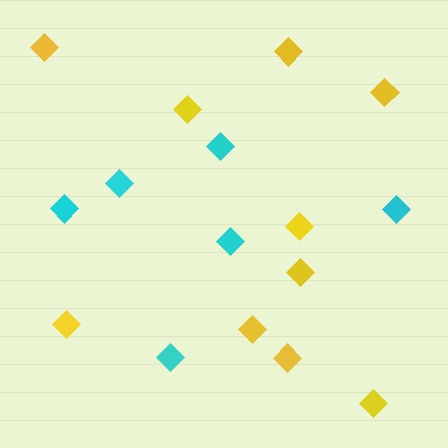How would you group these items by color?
There are 2 groups: one group of cyan diamonds (6) and one group of yellow diamonds (10).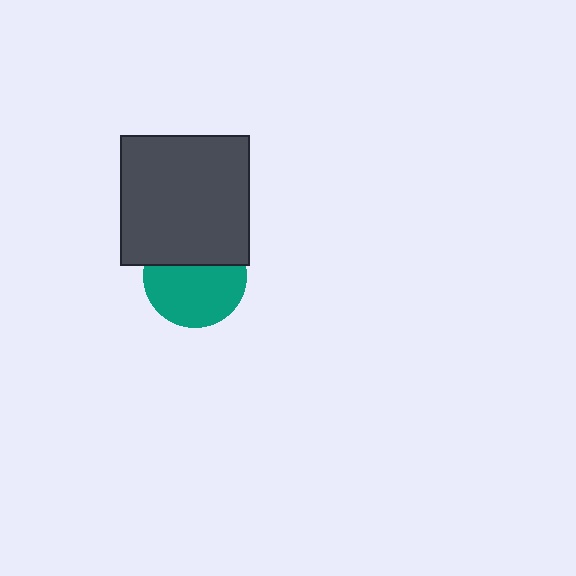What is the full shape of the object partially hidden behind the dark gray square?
The partially hidden object is a teal circle.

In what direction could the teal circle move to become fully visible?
The teal circle could move down. That would shift it out from behind the dark gray square entirely.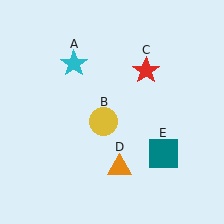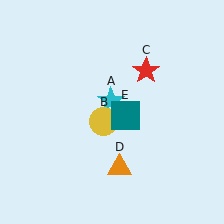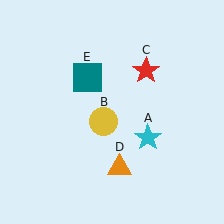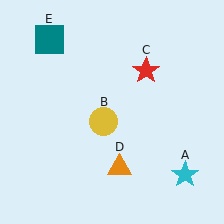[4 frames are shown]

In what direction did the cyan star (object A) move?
The cyan star (object A) moved down and to the right.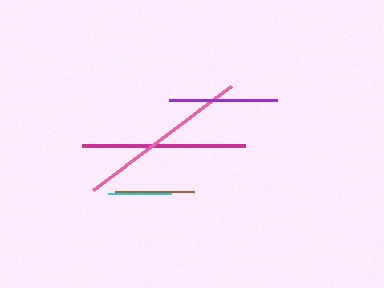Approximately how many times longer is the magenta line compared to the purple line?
The magenta line is approximately 1.5 times the length of the purple line.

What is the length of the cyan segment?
The cyan segment is approximately 63 pixels long.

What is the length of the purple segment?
The purple segment is approximately 107 pixels long.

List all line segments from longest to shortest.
From longest to shortest: pink, magenta, purple, brown, cyan.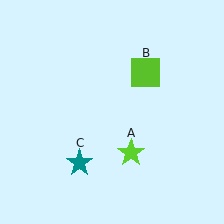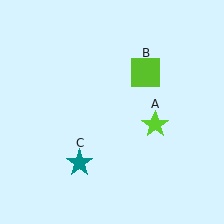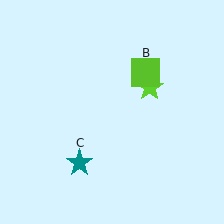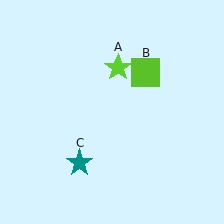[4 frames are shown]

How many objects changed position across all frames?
1 object changed position: lime star (object A).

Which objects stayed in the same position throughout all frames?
Lime square (object B) and teal star (object C) remained stationary.